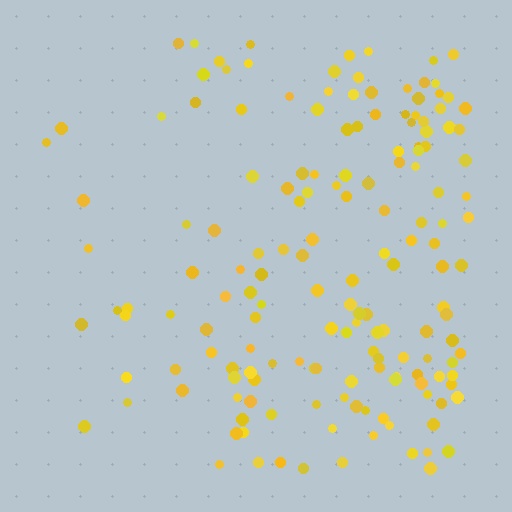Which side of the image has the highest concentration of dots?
The right.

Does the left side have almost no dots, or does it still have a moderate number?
Still a moderate number, just noticeably fewer than the right.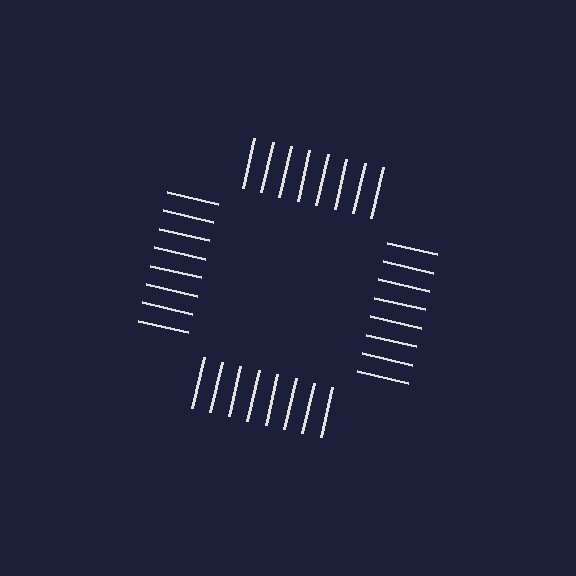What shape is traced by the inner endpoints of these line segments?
An illusory square — the line segments terminate on its edges but no continuous stroke is drawn.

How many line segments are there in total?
32 — 8 along each of the 4 edges.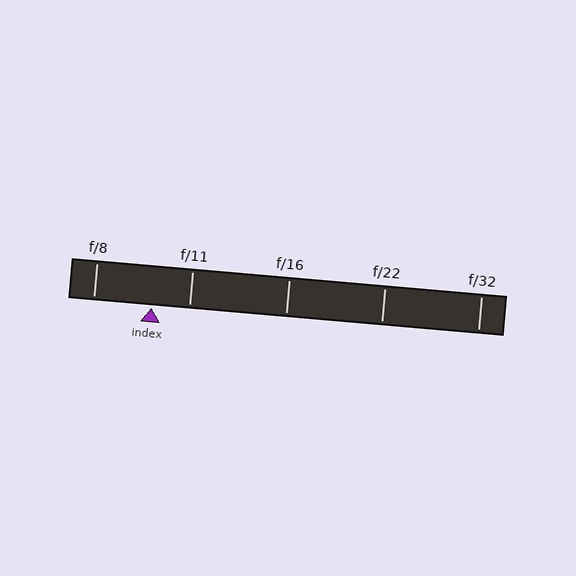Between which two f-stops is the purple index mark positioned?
The index mark is between f/8 and f/11.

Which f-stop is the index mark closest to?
The index mark is closest to f/11.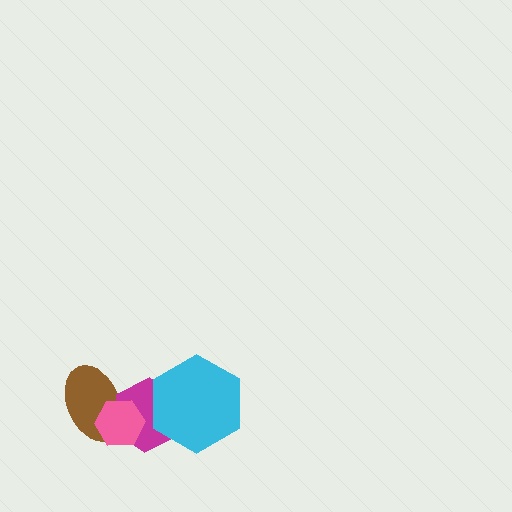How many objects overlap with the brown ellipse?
2 objects overlap with the brown ellipse.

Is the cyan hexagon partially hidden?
No, no other shape covers it.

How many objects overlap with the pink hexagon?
2 objects overlap with the pink hexagon.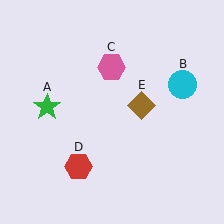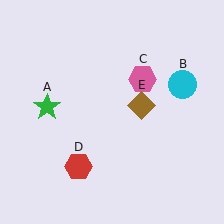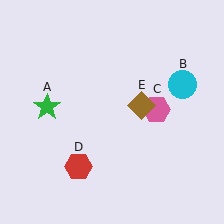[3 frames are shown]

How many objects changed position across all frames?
1 object changed position: pink hexagon (object C).